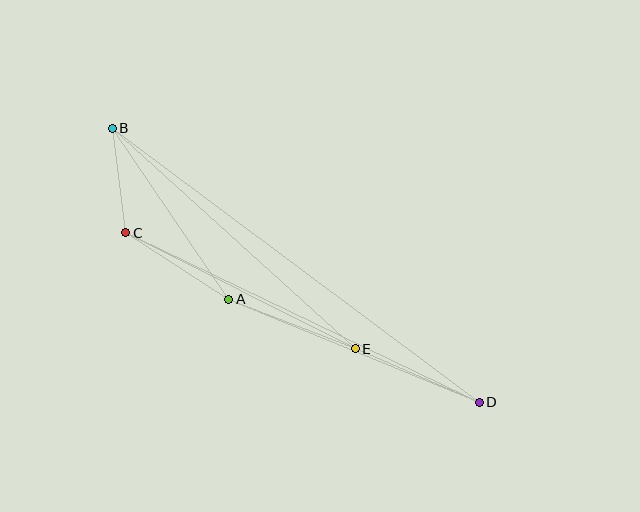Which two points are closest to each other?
Points B and C are closest to each other.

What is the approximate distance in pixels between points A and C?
The distance between A and C is approximately 122 pixels.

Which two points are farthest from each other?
Points B and D are farthest from each other.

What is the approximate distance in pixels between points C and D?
The distance between C and D is approximately 392 pixels.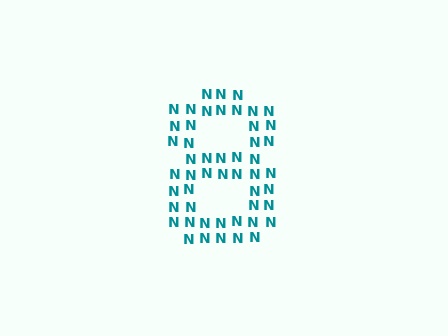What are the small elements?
The small elements are letter N's.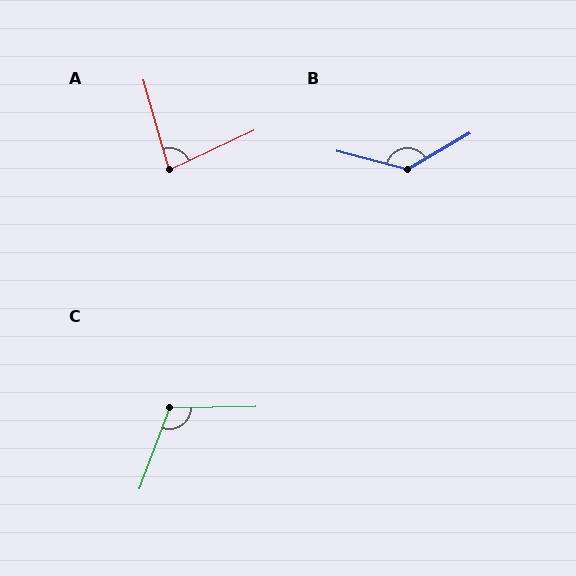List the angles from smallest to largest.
A (81°), C (111°), B (135°).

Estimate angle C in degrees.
Approximately 111 degrees.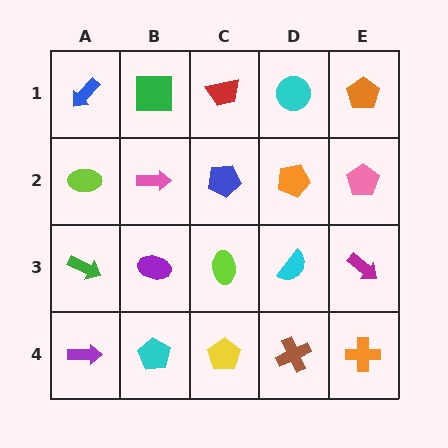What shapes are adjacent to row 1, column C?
A blue pentagon (row 2, column C), a green square (row 1, column B), a cyan circle (row 1, column D).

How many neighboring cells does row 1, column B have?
3.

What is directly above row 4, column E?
A magenta arrow.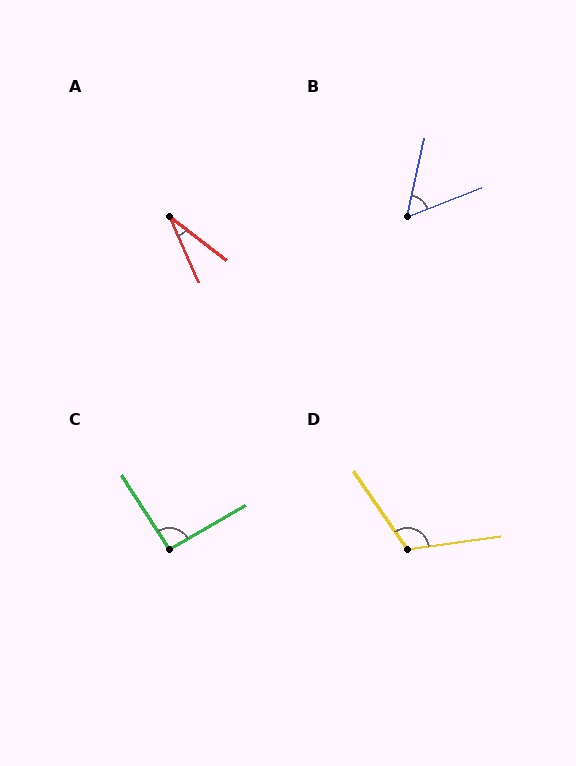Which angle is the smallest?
A, at approximately 29 degrees.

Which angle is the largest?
D, at approximately 117 degrees.